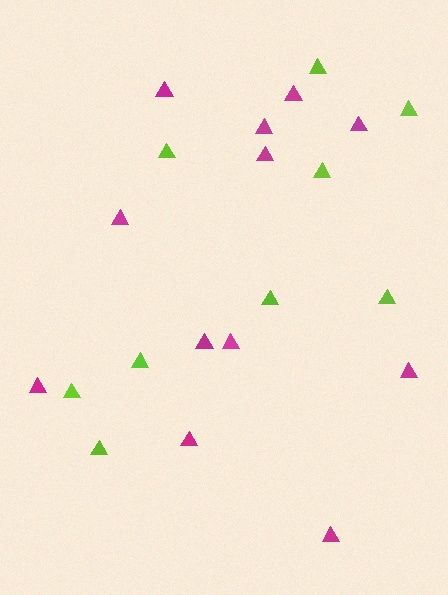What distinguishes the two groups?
There are 2 groups: one group of magenta triangles (12) and one group of lime triangles (9).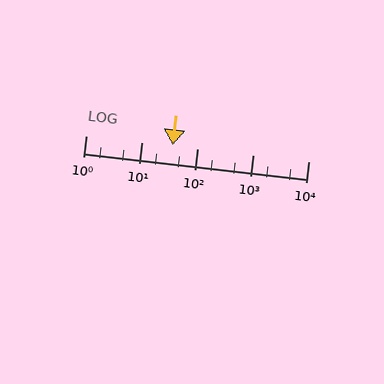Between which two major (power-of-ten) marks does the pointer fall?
The pointer is between 10 and 100.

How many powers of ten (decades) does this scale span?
The scale spans 4 decades, from 1 to 10000.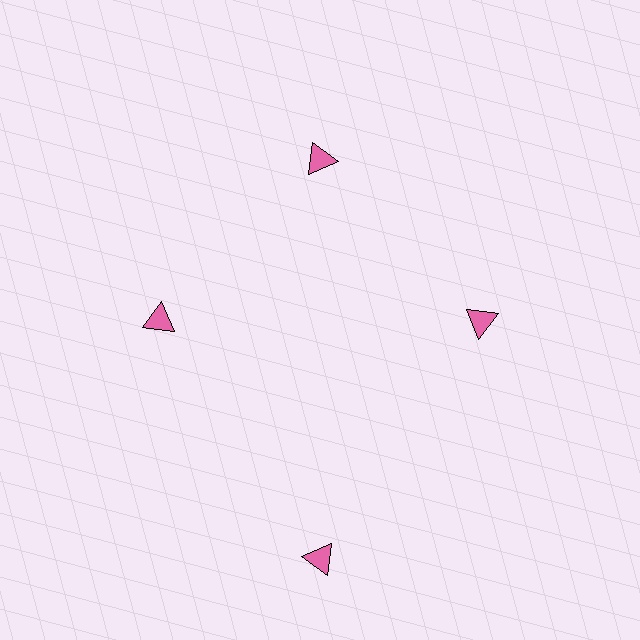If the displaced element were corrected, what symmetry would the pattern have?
It would have 4-fold rotational symmetry — the pattern would map onto itself every 90 degrees.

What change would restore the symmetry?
The symmetry would be restored by moving it inward, back onto the ring so that all 4 triangles sit at equal angles and equal distance from the center.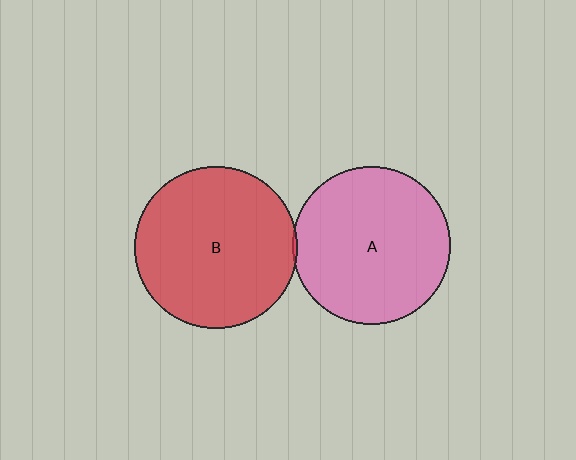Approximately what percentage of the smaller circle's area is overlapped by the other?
Approximately 5%.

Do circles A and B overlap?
Yes.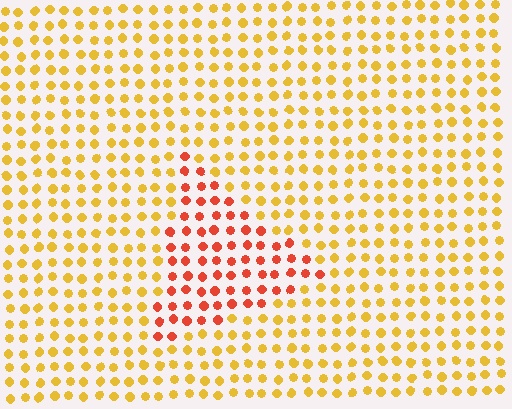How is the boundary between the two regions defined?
The boundary is defined purely by a slight shift in hue (about 40 degrees). Spacing, size, and orientation are identical on both sides.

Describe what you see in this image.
The image is filled with small yellow elements in a uniform arrangement. A triangle-shaped region is visible where the elements are tinted to a slightly different hue, forming a subtle color boundary.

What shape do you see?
I see a triangle.